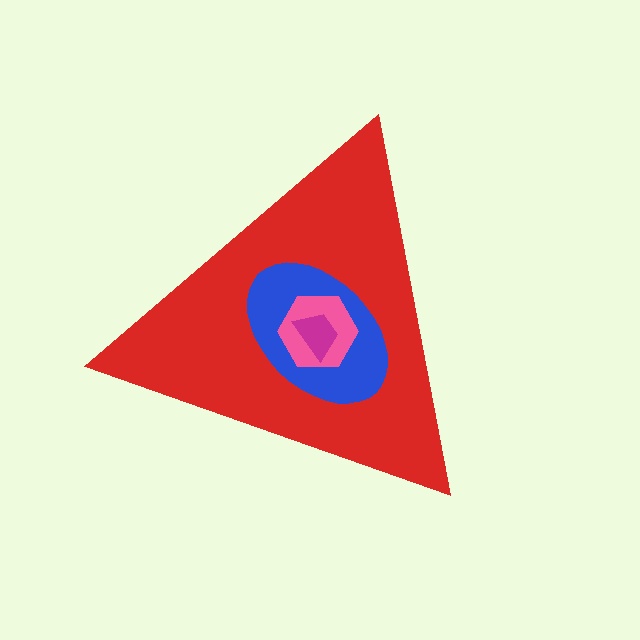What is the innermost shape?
The magenta trapezoid.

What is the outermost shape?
The red triangle.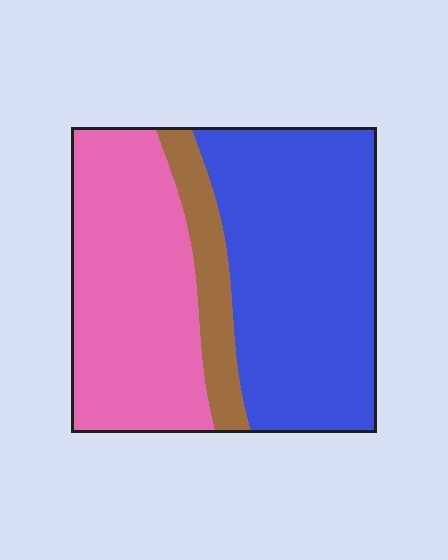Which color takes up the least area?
Brown, at roughly 10%.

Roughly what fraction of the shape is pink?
Pink covers 39% of the shape.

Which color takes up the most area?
Blue, at roughly 50%.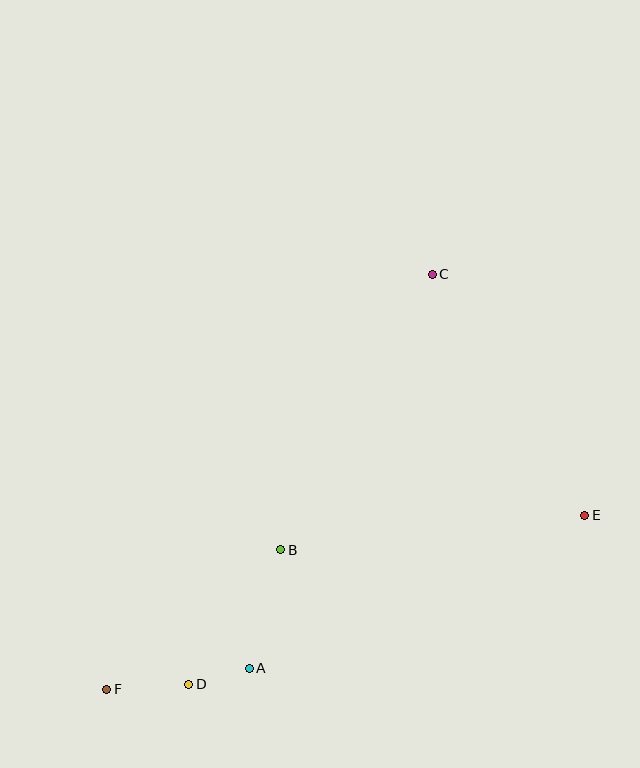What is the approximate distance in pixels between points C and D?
The distance between C and D is approximately 477 pixels.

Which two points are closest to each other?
Points A and D are closest to each other.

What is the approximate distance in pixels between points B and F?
The distance between B and F is approximately 223 pixels.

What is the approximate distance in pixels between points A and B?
The distance between A and B is approximately 123 pixels.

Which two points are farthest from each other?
Points C and F are farthest from each other.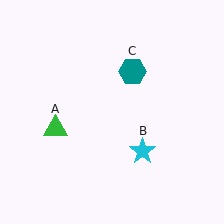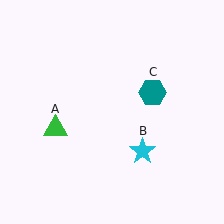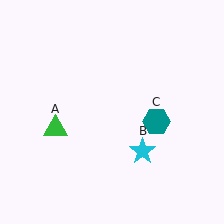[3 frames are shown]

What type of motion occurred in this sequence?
The teal hexagon (object C) rotated clockwise around the center of the scene.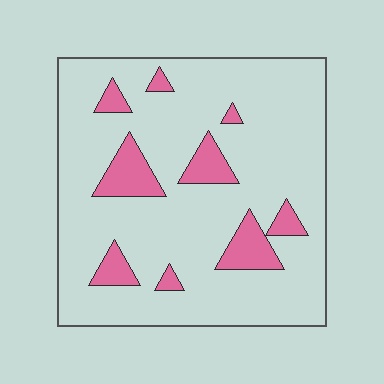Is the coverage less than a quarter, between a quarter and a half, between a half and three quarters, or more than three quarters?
Less than a quarter.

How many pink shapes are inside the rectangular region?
9.